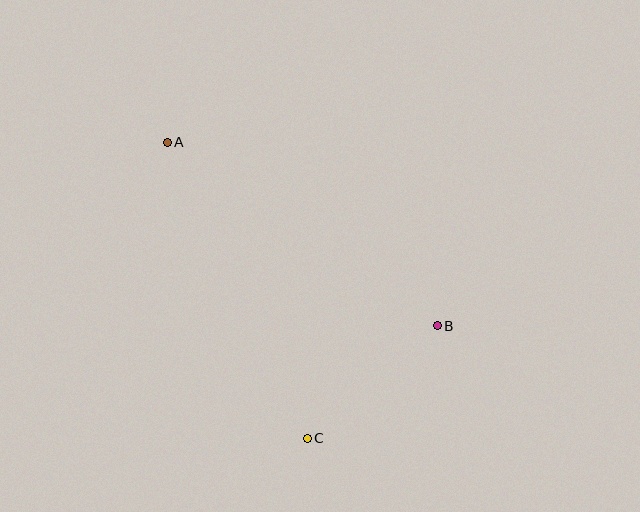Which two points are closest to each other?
Points B and C are closest to each other.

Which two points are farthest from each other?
Points A and C are farthest from each other.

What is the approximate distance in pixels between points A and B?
The distance between A and B is approximately 327 pixels.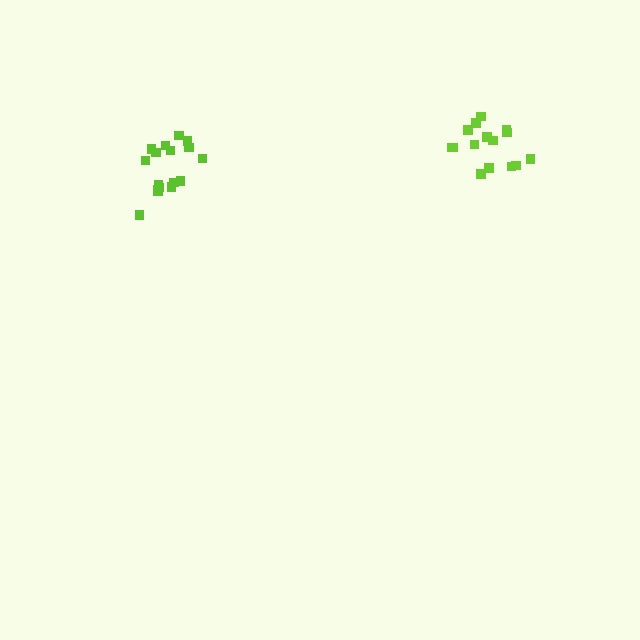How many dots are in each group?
Group 1: 17 dots, Group 2: 15 dots (32 total).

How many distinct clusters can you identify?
There are 2 distinct clusters.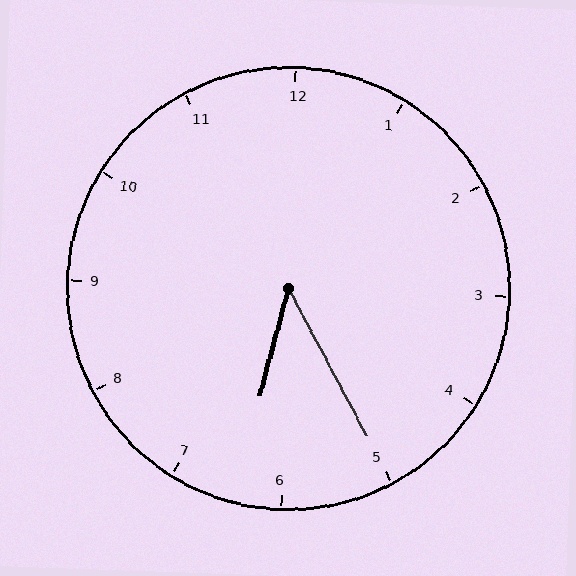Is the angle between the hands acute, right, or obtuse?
It is acute.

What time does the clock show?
6:25.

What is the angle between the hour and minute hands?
Approximately 42 degrees.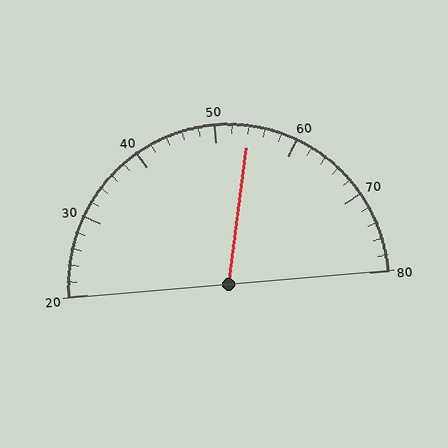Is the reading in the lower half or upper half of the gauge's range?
The reading is in the upper half of the range (20 to 80).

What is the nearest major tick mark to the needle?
The nearest major tick mark is 50.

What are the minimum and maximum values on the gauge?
The gauge ranges from 20 to 80.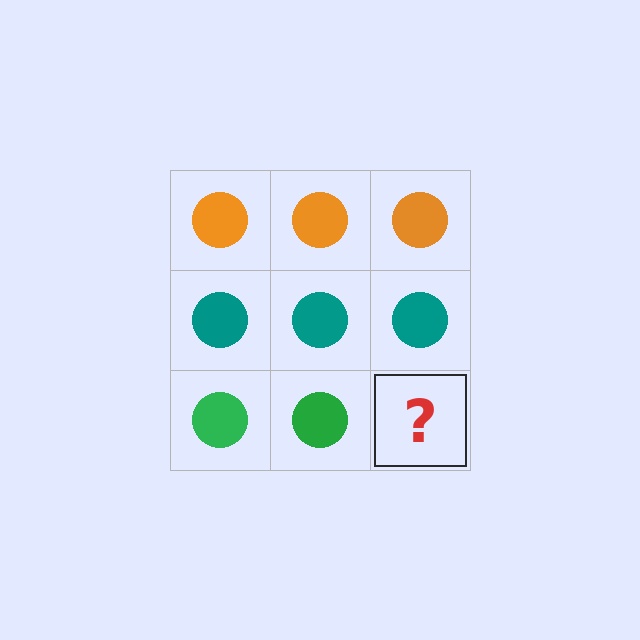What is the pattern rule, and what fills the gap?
The rule is that each row has a consistent color. The gap should be filled with a green circle.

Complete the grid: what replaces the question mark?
The question mark should be replaced with a green circle.